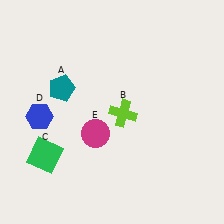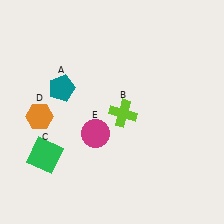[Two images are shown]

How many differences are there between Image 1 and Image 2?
There is 1 difference between the two images.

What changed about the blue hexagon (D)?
In Image 1, D is blue. In Image 2, it changed to orange.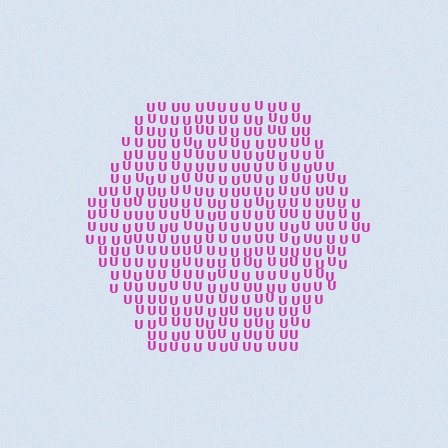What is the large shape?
The large shape is a hexagon.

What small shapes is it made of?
It is made of small letter U's.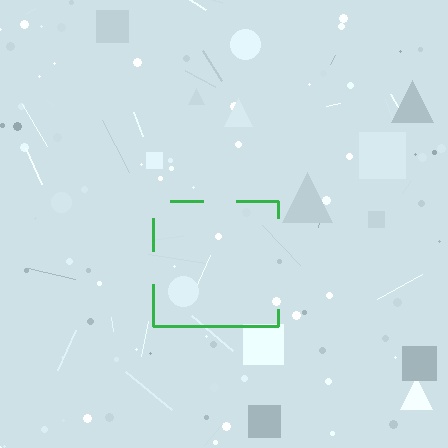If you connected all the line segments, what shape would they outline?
They would outline a square.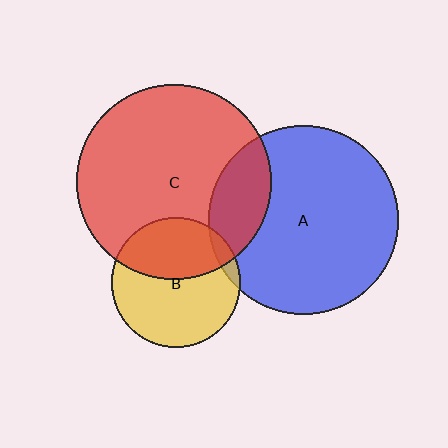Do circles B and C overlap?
Yes.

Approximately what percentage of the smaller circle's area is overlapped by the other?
Approximately 40%.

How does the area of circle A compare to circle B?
Approximately 2.1 times.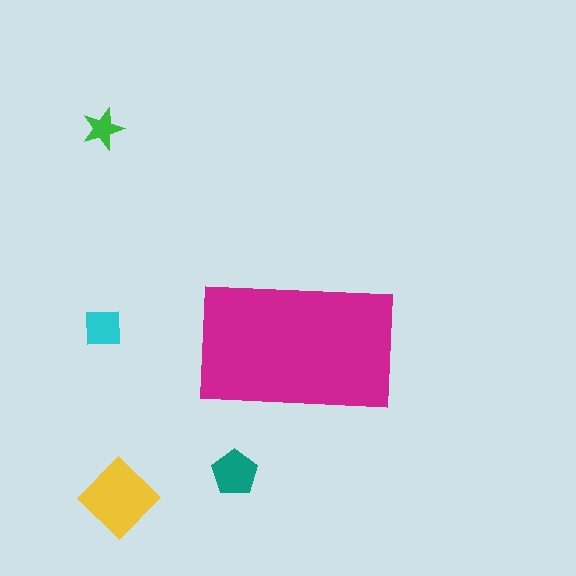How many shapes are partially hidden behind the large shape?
0 shapes are partially hidden.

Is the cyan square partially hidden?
No, the cyan square is fully visible.